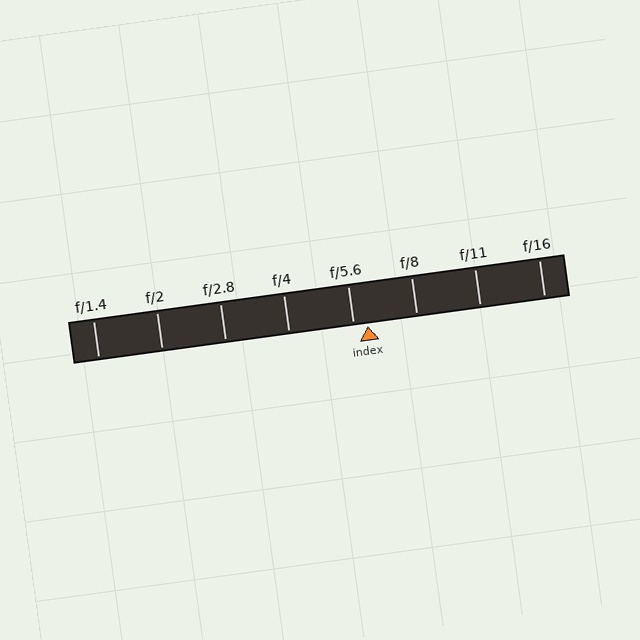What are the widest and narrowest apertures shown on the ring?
The widest aperture shown is f/1.4 and the narrowest is f/16.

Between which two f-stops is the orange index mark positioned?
The index mark is between f/5.6 and f/8.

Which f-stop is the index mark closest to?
The index mark is closest to f/5.6.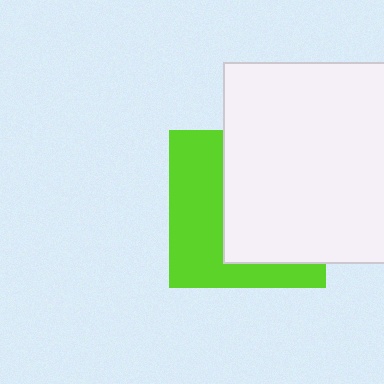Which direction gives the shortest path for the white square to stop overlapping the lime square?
Moving right gives the shortest separation.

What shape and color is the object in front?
The object in front is a white square.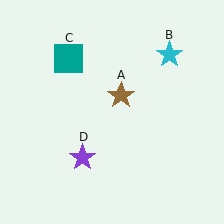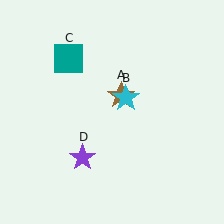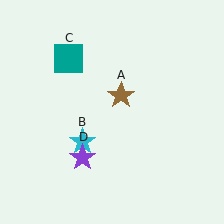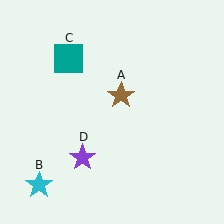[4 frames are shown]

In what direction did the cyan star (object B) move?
The cyan star (object B) moved down and to the left.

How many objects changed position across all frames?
1 object changed position: cyan star (object B).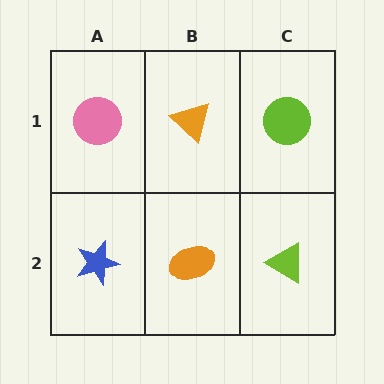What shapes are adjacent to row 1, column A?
A blue star (row 2, column A), an orange triangle (row 1, column B).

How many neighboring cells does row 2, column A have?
2.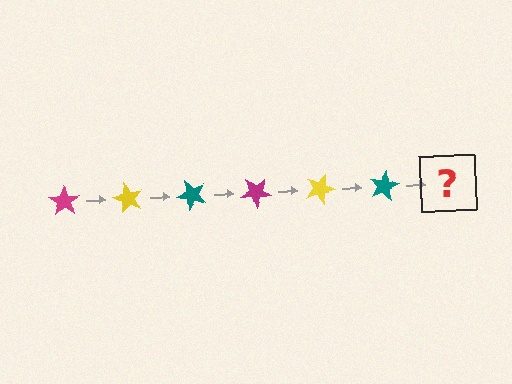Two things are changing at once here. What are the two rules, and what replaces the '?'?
The two rules are that it rotates 60 degrees each step and the color cycles through magenta, yellow, and teal. The '?' should be a magenta star, rotated 360 degrees from the start.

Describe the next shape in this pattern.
It should be a magenta star, rotated 360 degrees from the start.